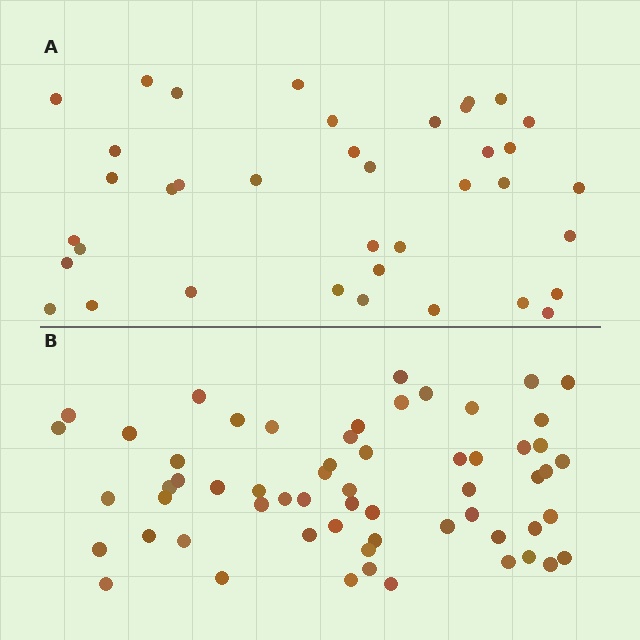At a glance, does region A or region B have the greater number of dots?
Region B (the bottom region) has more dots.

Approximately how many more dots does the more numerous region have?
Region B has approximately 20 more dots than region A.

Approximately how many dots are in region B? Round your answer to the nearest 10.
About 60 dots.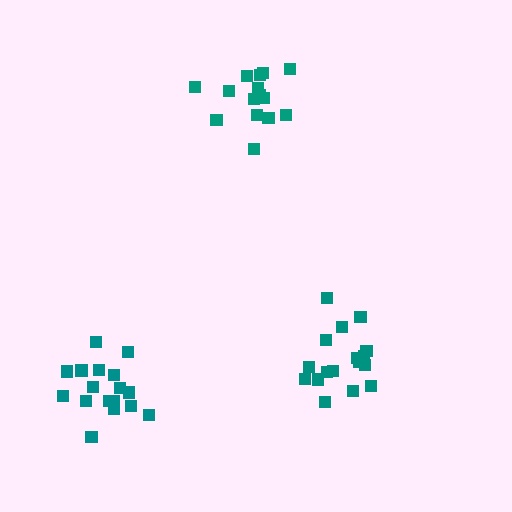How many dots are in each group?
Group 1: 17 dots, Group 2: 17 dots, Group 3: 15 dots (49 total).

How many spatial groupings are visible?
There are 3 spatial groupings.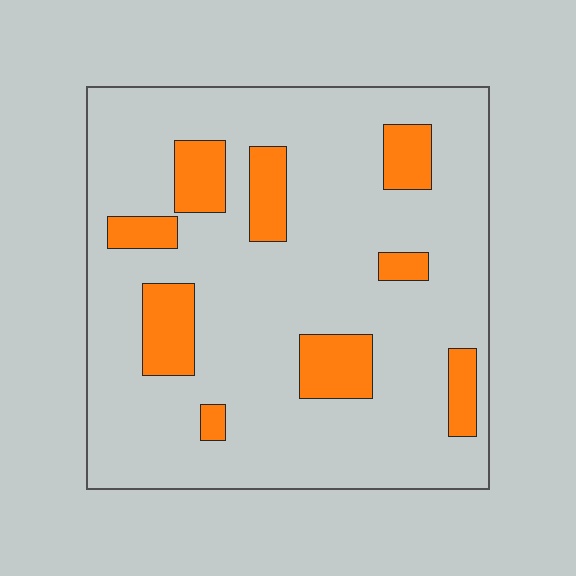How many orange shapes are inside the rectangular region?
9.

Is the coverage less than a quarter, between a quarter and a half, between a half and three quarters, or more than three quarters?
Less than a quarter.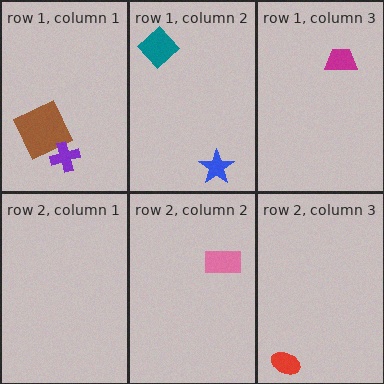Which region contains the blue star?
The row 1, column 2 region.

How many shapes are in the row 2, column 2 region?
1.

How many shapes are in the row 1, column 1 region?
2.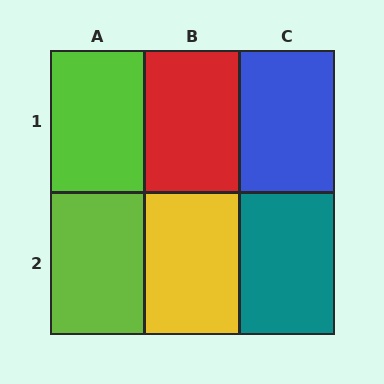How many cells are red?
1 cell is red.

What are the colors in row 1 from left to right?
Lime, red, blue.